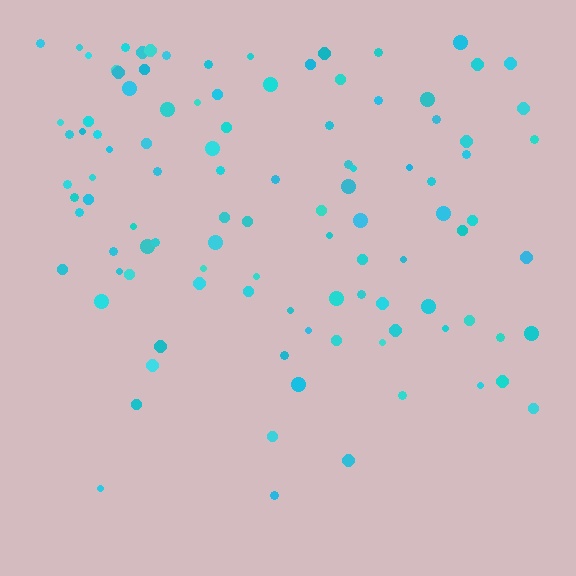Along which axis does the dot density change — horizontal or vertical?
Vertical.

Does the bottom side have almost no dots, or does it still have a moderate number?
Still a moderate number, just noticeably fewer than the top.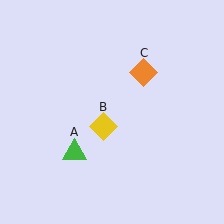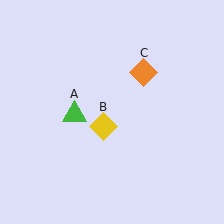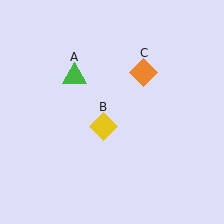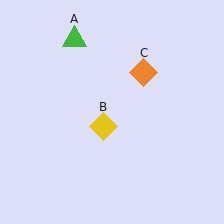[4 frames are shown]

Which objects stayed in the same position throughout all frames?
Yellow diamond (object B) and orange diamond (object C) remained stationary.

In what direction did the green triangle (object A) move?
The green triangle (object A) moved up.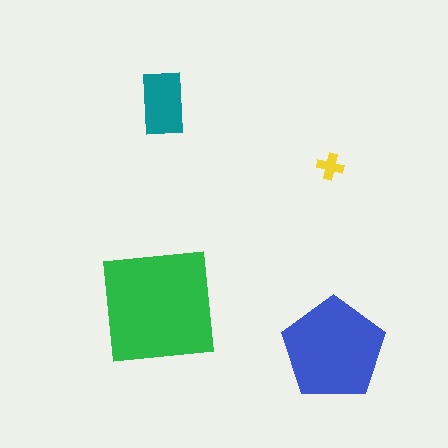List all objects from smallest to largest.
The yellow cross, the teal rectangle, the blue pentagon, the green square.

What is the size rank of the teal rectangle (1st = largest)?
3rd.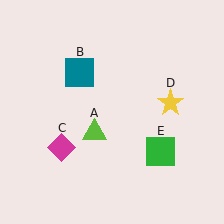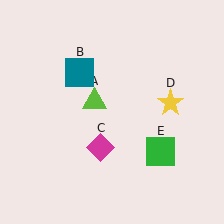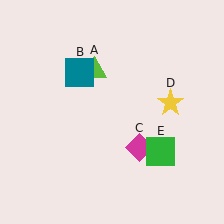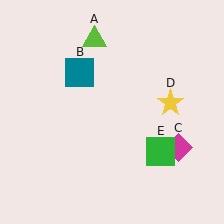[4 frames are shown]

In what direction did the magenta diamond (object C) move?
The magenta diamond (object C) moved right.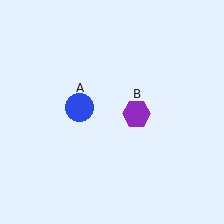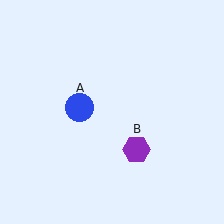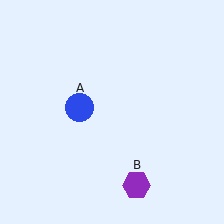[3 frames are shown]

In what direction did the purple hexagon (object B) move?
The purple hexagon (object B) moved down.